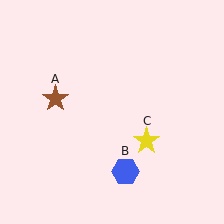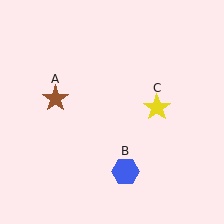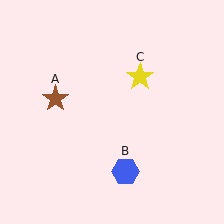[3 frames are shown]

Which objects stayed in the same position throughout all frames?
Brown star (object A) and blue hexagon (object B) remained stationary.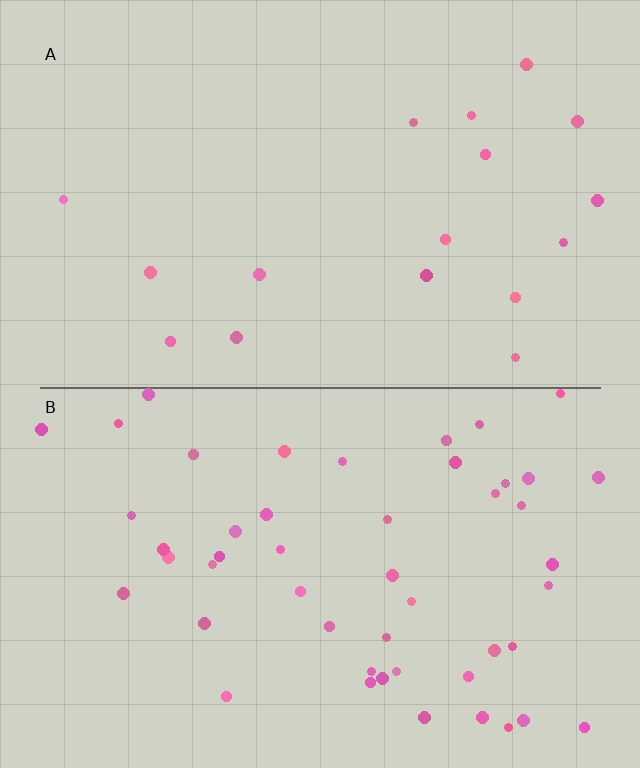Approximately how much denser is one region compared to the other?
Approximately 2.9× — region B over region A.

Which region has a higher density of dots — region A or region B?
B (the bottom).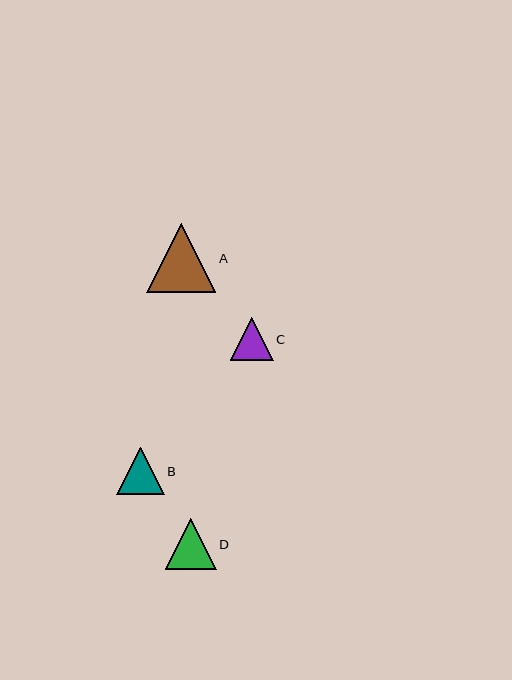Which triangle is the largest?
Triangle A is the largest with a size of approximately 69 pixels.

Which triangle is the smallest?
Triangle C is the smallest with a size of approximately 43 pixels.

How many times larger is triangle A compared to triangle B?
Triangle A is approximately 1.5 times the size of triangle B.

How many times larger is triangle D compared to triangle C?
Triangle D is approximately 1.2 times the size of triangle C.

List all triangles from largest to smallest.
From largest to smallest: A, D, B, C.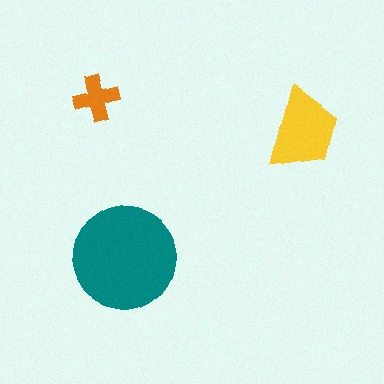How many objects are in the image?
There are 3 objects in the image.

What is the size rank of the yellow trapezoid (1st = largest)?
2nd.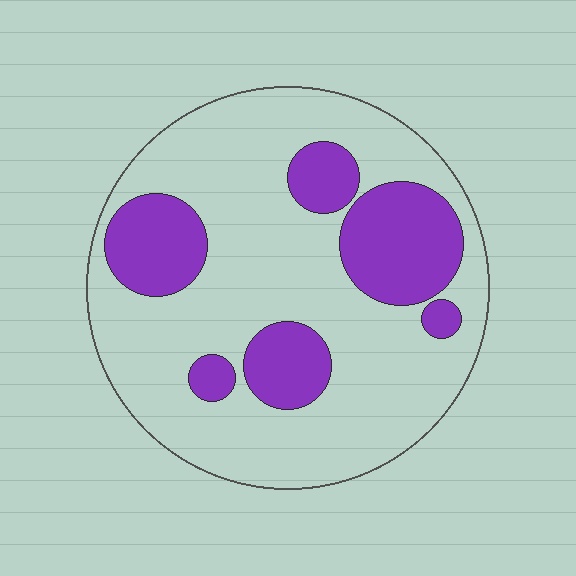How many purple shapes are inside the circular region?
6.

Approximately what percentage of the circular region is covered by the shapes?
Approximately 25%.